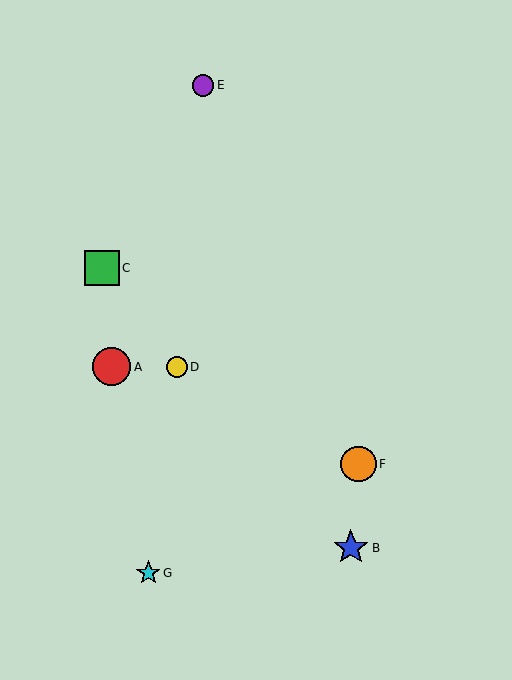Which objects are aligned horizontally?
Objects A, D are aligned horizontally.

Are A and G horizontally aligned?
No, A is at y≈367 and G is at y≈573.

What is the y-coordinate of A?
Object A is at y≈367.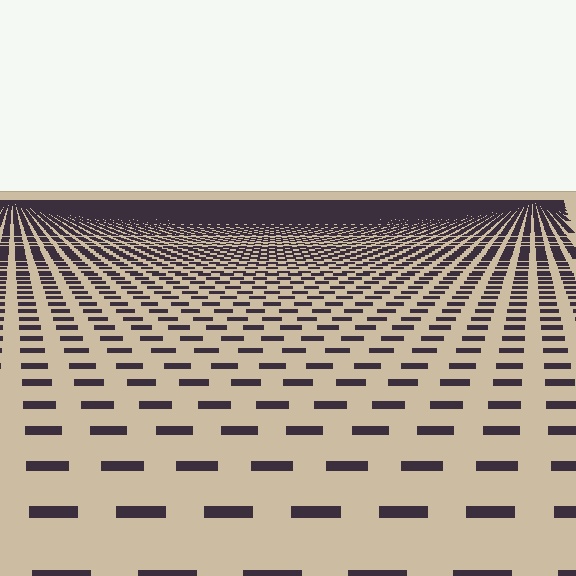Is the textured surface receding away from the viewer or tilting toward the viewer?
The surface is receding away from the viewer. Texture elements get smaller and denser toward the top.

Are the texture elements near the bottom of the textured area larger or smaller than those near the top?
Larger. Near the bottom, elements are closer to the viewer and appear at a bigger on-screen size.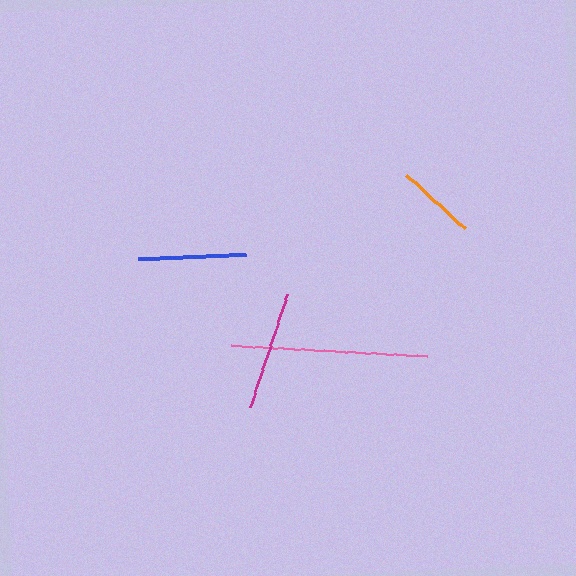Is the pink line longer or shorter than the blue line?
The pink line is longer than the blue line.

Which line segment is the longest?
The pink line is the longest at approximately 196 pixels.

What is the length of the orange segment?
The orange segment is approximately 79 pixels long.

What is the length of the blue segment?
The blue segment is approximately 109 pixels long.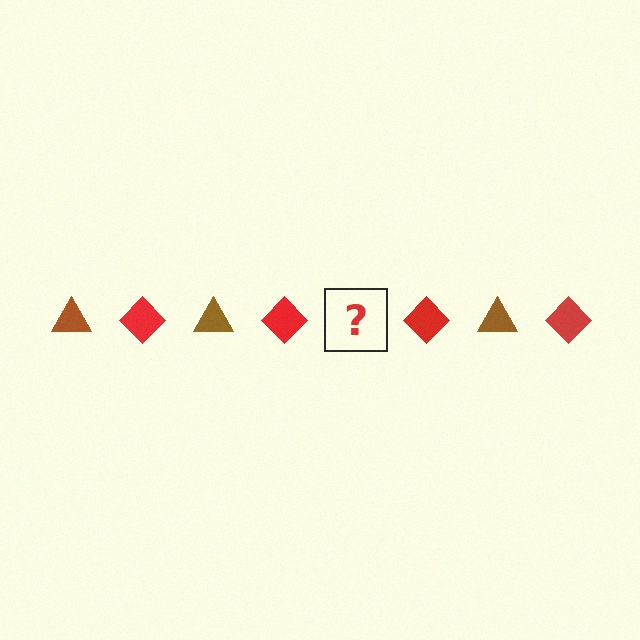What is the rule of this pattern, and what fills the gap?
The rule is that the pattern alternates between brown triangle and red diamond. The gap should be filled with a brown triangle.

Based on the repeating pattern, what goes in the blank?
The blank should be a brown triangle.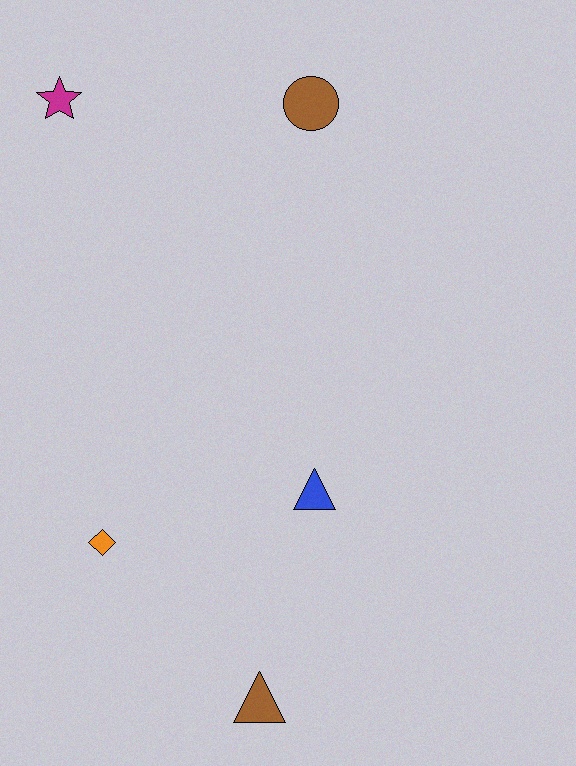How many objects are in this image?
There are 5 objects.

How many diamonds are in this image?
There is 1 diamond.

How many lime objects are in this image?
There are no lime objects.